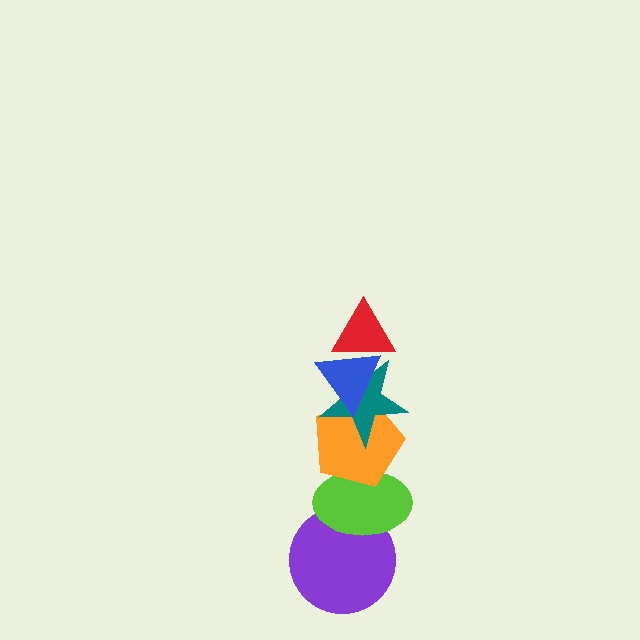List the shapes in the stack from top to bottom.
From top to bottom: the red triangle, the blue triangle, the teal star, the orange pentagon, the lime ellipse, the purple circle.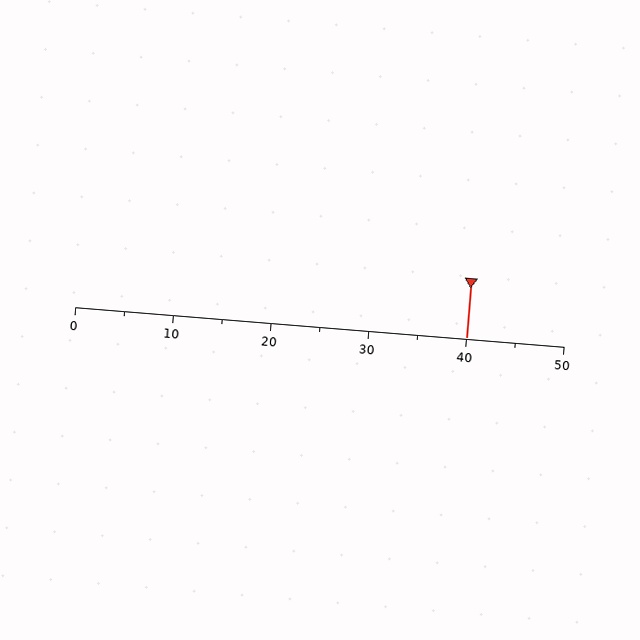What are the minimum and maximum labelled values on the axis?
The axis runs from 0 to 50.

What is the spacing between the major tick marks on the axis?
The major ticks are spaced 10 apart.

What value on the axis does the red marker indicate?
The marker indicates approximately 40.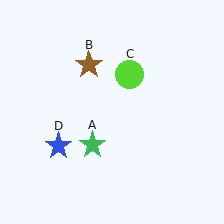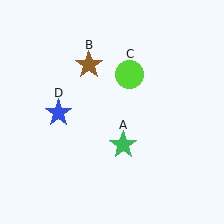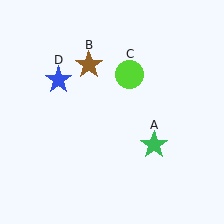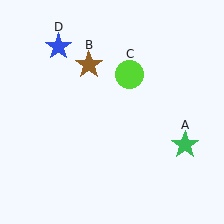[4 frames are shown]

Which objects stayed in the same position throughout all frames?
Brown star (object B) and lime circle (object C) remained stationary.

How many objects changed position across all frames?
2 objects changed position: green star (object A), blue star (object D).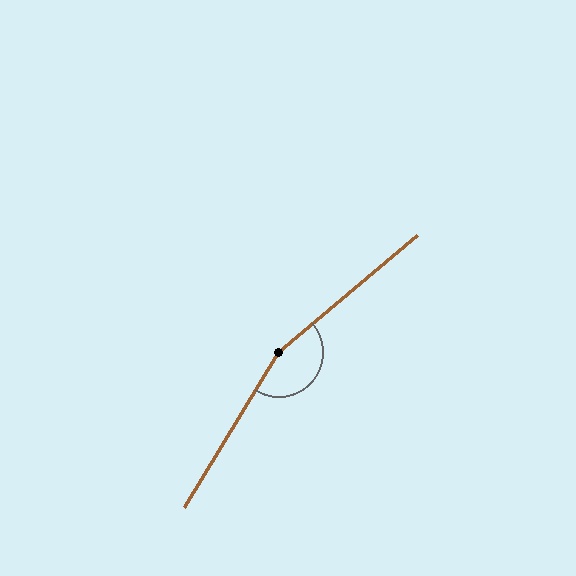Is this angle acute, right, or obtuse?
It is obtuse.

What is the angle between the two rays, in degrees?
Approximately 161 degrees.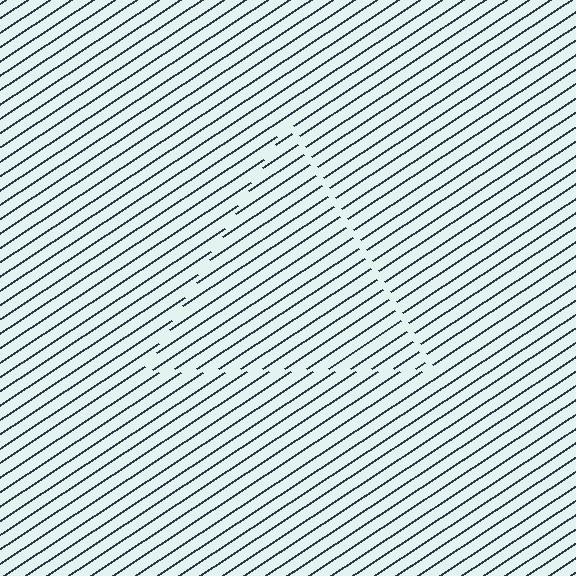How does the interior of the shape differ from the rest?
The interior of the shape contains the same grating, shifted by half a period — the contour is defined by the phase discontinuity where line-ends from the inner and outer gratings abut.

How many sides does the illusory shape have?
3 sides — the line-ends trace a triangle.